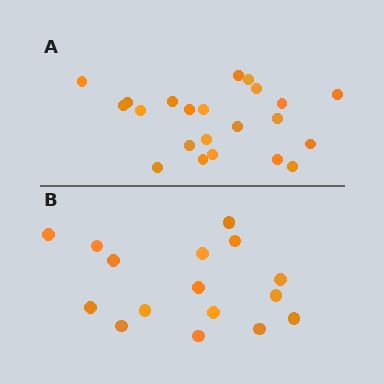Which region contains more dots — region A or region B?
Region A (the top region) has more dots.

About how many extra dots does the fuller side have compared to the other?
Region A has about 6 more dots than region B.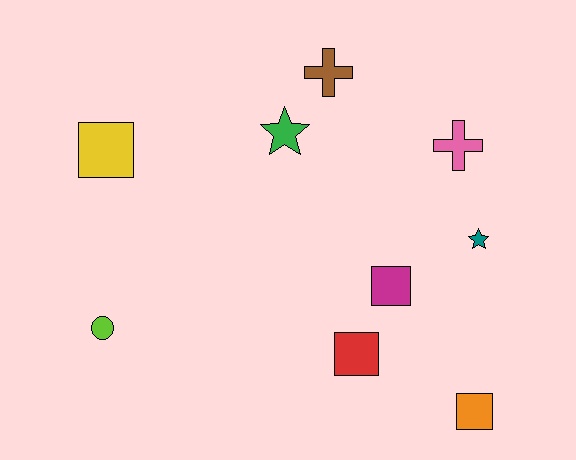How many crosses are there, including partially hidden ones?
There are 2 crosses.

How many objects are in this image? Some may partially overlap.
There are 9 objects.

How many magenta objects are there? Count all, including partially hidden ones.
There is 1 magenta object.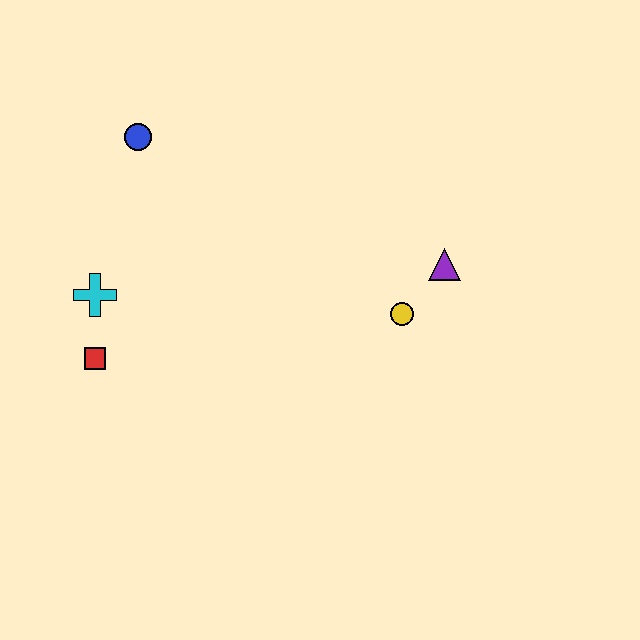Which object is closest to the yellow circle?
The purple triangle is closest to the yellow circle.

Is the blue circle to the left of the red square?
No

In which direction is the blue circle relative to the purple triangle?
The blue circle is to the left of the purple triangle.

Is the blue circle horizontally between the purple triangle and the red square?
Yes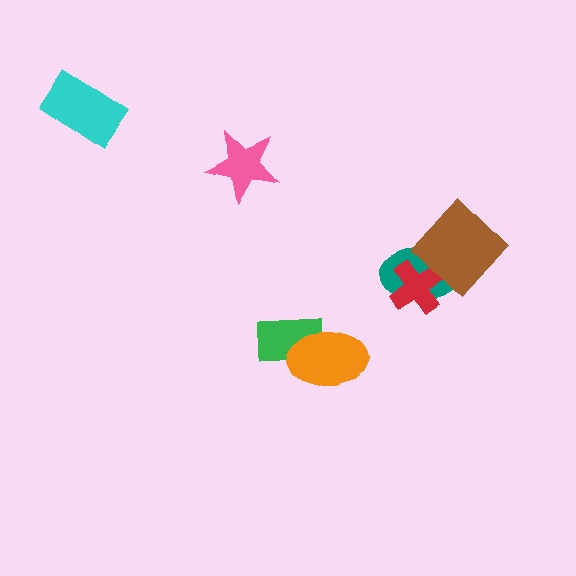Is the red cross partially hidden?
Yes, it is partially covered by another shape.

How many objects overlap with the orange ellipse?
1 object overlaps with the orange ellipse.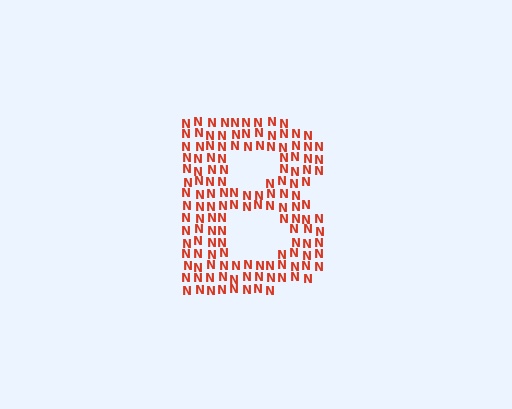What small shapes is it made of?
It is made of small letter N's.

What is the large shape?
The large shape is the letter B.